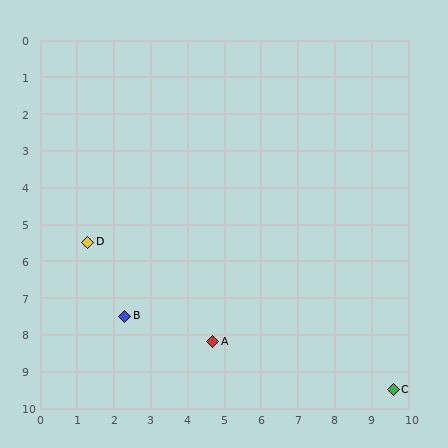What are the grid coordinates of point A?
Point A is at approximately (4.7, 8.2).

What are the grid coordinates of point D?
Point D is at approximately (1.3, 5.5).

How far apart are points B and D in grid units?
Points B and D are about 2.2 grid units apart.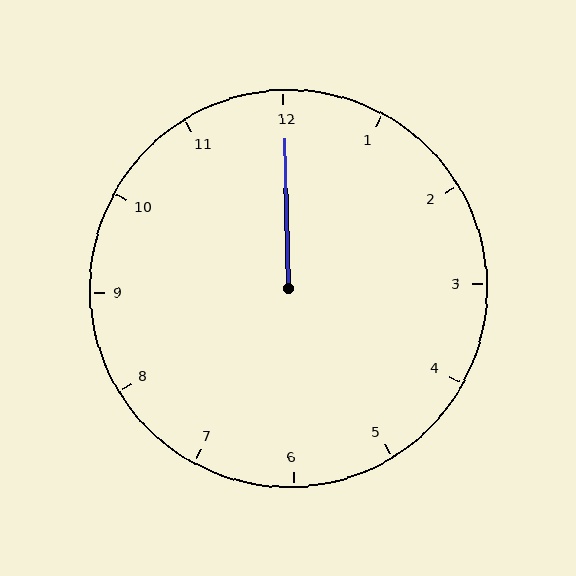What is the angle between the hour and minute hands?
Approximately 0 degrees.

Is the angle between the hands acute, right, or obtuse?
It is acute.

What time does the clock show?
12:00.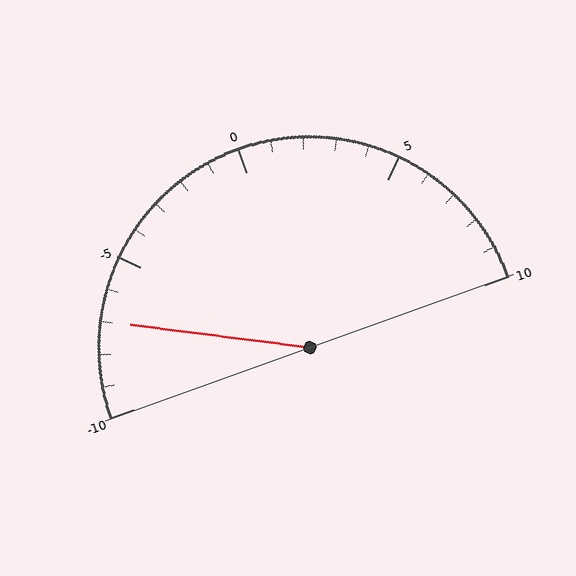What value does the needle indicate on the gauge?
The needle indicates approximately -7.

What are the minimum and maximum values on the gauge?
The gauge ranges from -10 to 10.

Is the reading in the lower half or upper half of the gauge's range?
The reading is in the lower half of the range (-10 to 10).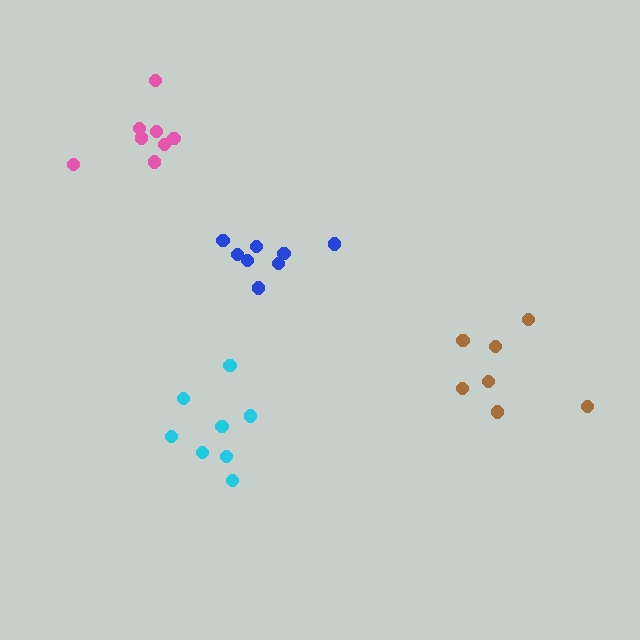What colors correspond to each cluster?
The clusters are colored: blue, brown, cyan, pink.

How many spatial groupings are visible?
There are 4 spatial groupings.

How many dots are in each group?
Group 1: 9 dots, Group 2: 7 dots, Group 3: 8 dots, Group 4: 8 dots (32 total).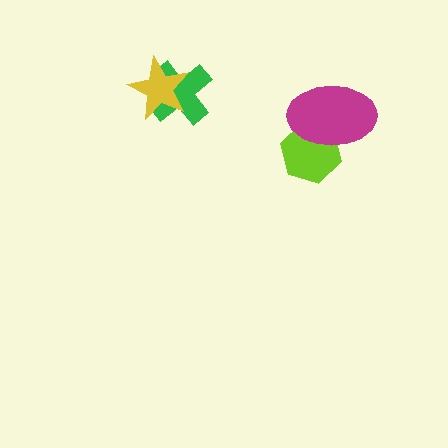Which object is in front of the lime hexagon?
The magenta ellipse is in front of the lime hexagon.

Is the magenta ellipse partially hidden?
No, no other shape covers it.